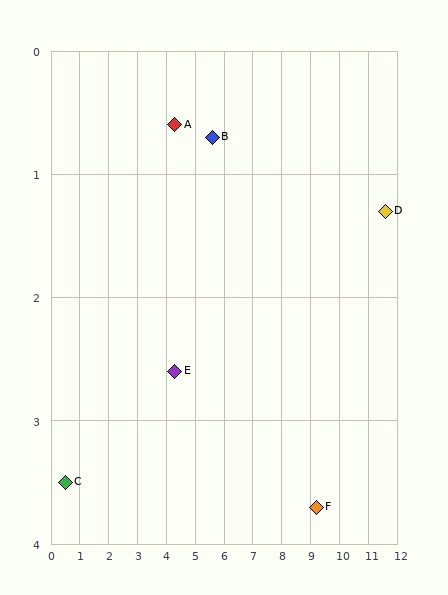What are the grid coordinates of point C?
Point C is at approximately (0.5, 3.5).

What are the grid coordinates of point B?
Point B is at approximately (5.6, 0.7).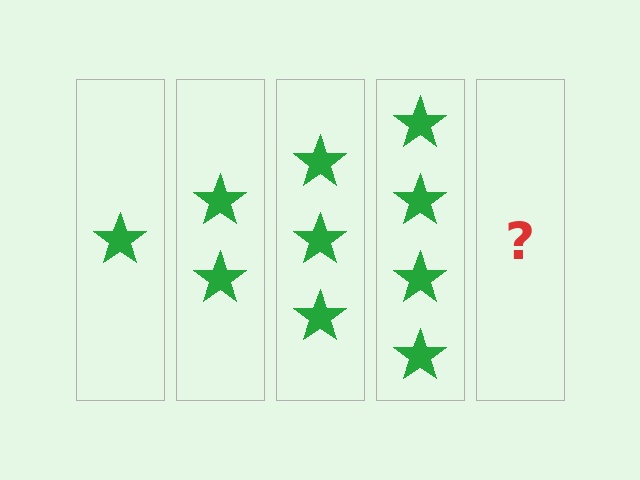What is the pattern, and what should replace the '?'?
The pattern is that each step adds one more star. The '?' should be 5 stars.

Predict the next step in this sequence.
The next step is 5 stars.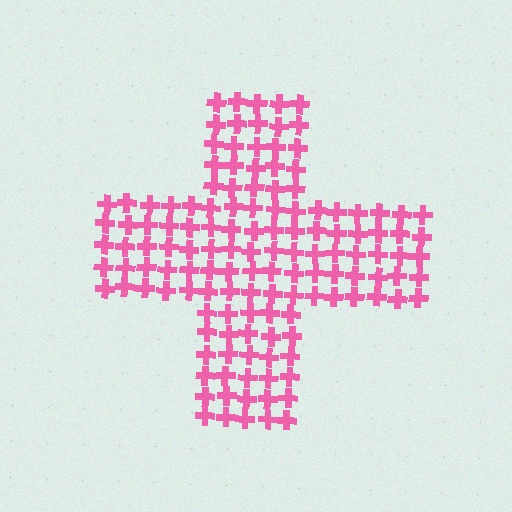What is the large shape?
The large shape is a cross.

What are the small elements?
The small elements are crosses.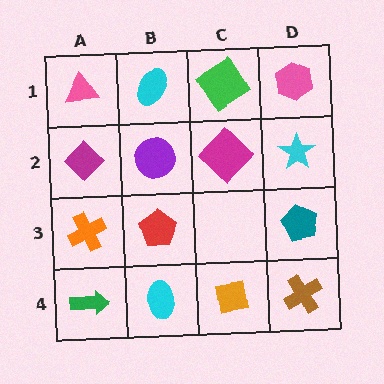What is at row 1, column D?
A pink hexagon.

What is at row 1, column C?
A green diamond.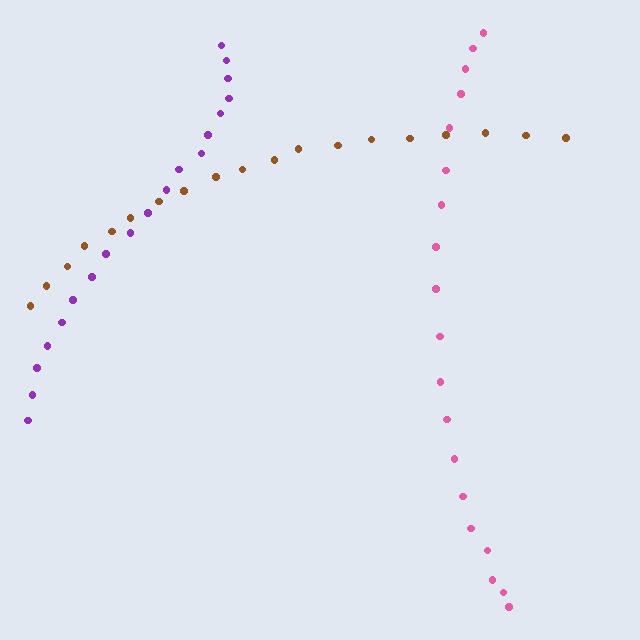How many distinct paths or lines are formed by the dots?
There are 3 distinct paths.